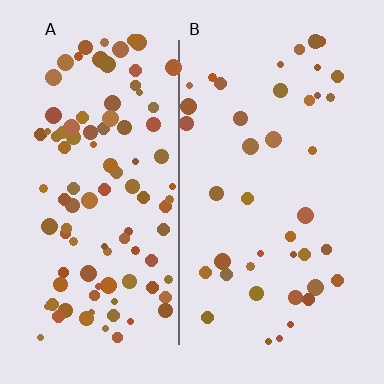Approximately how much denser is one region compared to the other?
Approximately 2.5× — region A over region B.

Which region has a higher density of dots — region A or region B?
A (the left).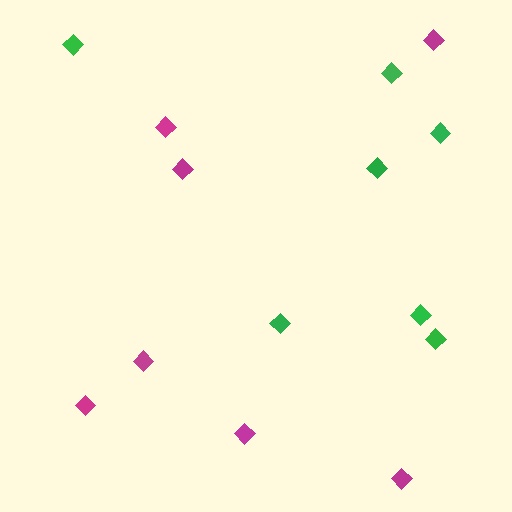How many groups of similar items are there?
There are 2 groups: one group of magenta diamonds (7) and one group of green diamonds (7).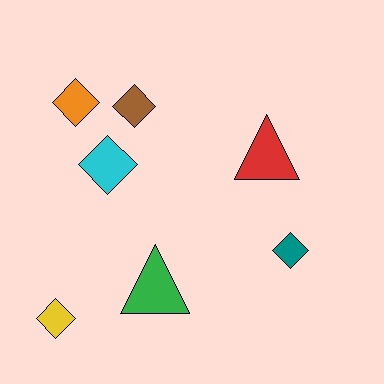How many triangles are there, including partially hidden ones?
There are 2 triangles.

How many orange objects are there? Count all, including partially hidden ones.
There is 1 orange object.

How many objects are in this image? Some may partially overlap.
There are 7 objects.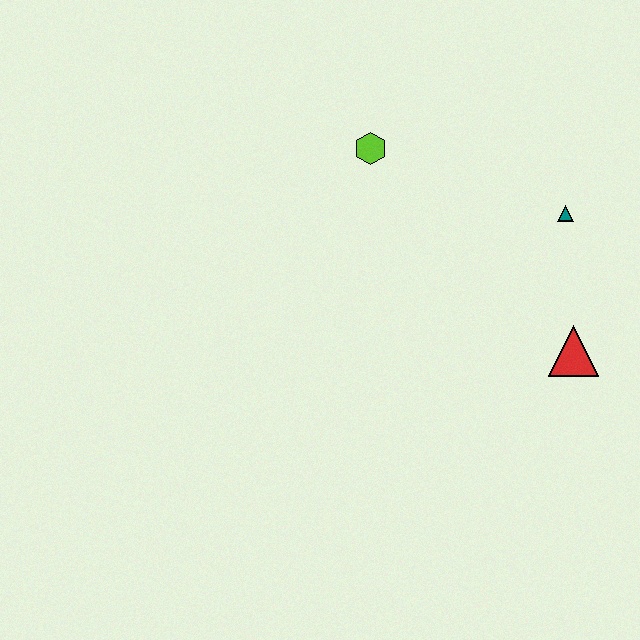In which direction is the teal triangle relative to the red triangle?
The teal triangle is above the red triangle.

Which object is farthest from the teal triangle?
The lime hexagon is farthest from the teal triangle.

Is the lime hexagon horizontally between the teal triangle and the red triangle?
No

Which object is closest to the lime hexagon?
The teal triangle is closest to the lime hexagon.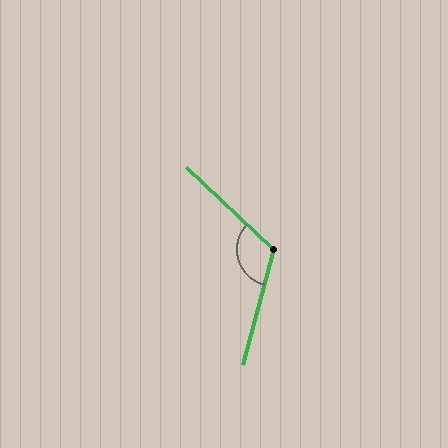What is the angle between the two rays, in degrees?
Approximately 118 degrees.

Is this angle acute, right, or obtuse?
It is obtuse.